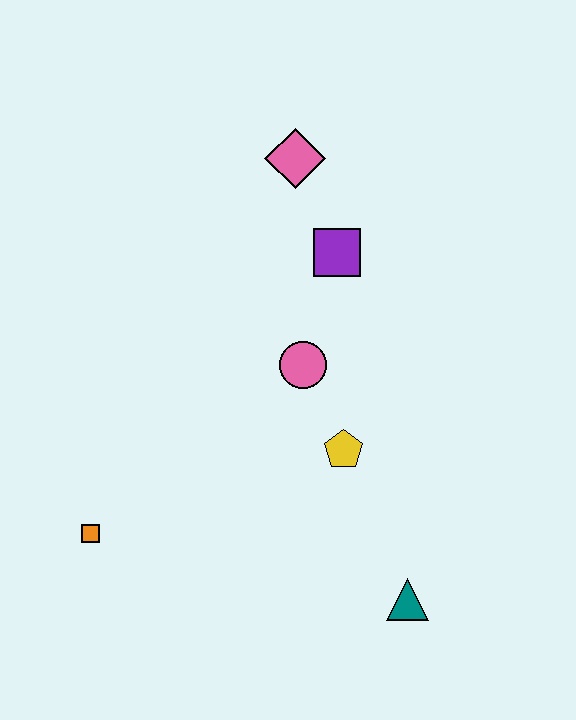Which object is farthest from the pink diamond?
The teal triangle is farthest from the pink diamond.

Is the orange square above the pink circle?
No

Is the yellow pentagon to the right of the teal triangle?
No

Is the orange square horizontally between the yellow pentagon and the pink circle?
No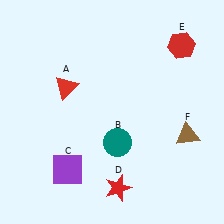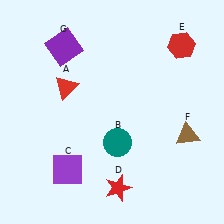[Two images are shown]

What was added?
A purple square (G) was added in Image 2.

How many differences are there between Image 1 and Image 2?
There is 1 difference between the two images.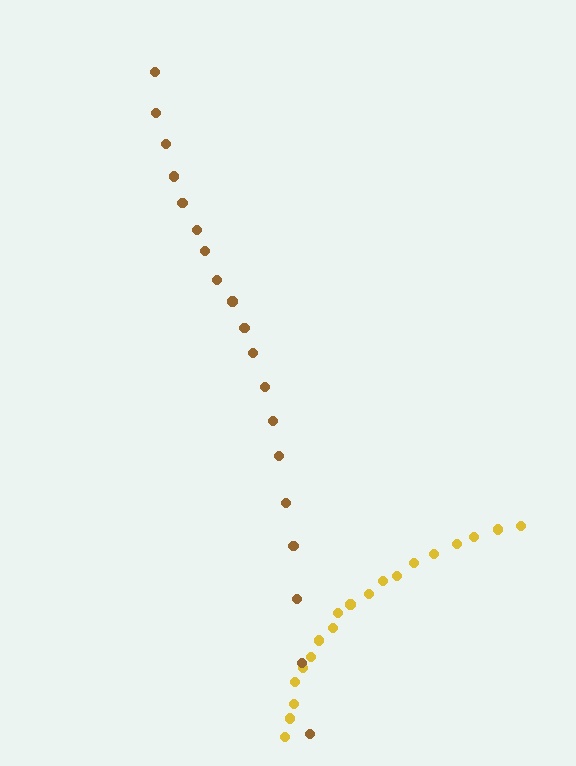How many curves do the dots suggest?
There are 2 distinct paths.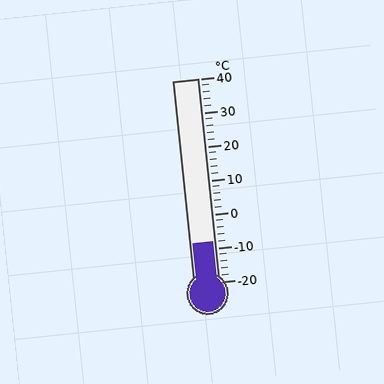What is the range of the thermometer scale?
The thermometer scale ranges from -20°C to 40°C.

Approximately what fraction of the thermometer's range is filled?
The thermometer is filled to approximately 20% of its range.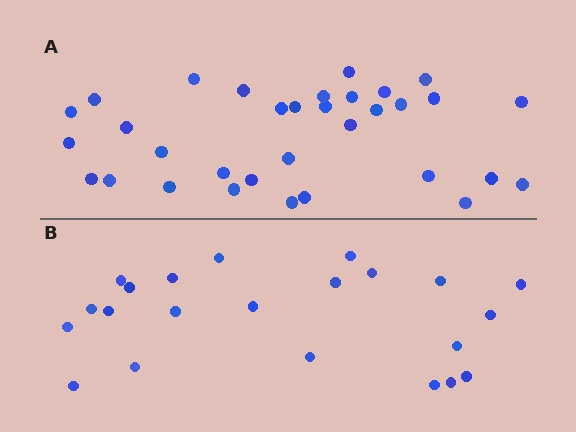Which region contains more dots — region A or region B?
Region A (the top region) has more dots.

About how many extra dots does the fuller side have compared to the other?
Region A has roughly 12 or so more dots than region B.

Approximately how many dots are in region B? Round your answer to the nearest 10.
About 20 dots. (The exact count is 22, which rounds to 20.)